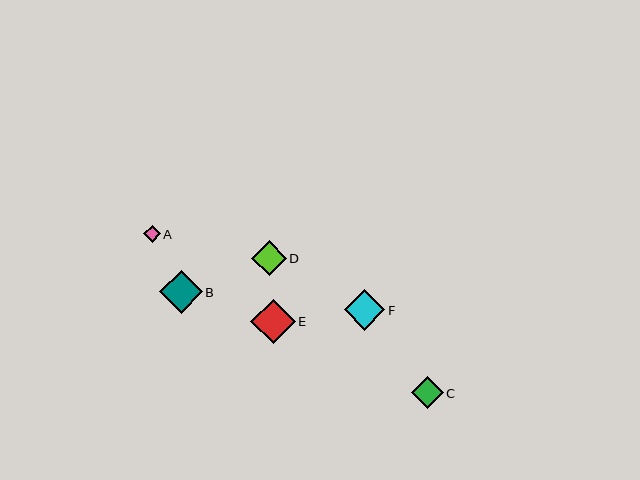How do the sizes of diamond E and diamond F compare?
Diamond E and diamond F are approximately the same size.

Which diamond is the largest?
Diamond E is the largest with a size of approximately 44 pixels.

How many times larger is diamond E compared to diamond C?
Diamond E is approximately 1.4 times the size of diamond C.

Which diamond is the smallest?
Diamond A is the smallest with a size of approximately 17 pixels.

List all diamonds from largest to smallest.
From largest to smallest: E, B, F, D, C, A.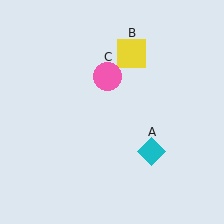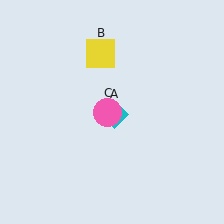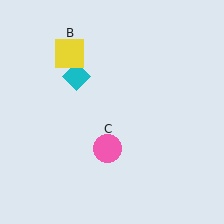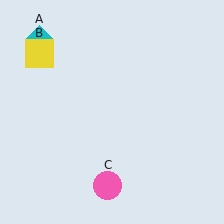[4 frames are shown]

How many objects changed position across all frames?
3 objects changed position: cyan diamond (object A), yellow square (object B), pink circle (object C).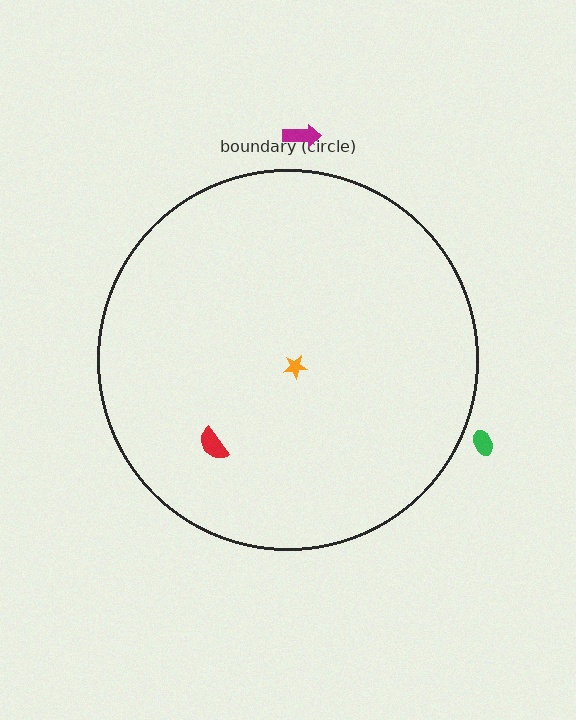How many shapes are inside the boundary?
2 inside, 2 outside.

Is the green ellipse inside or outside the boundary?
Outside.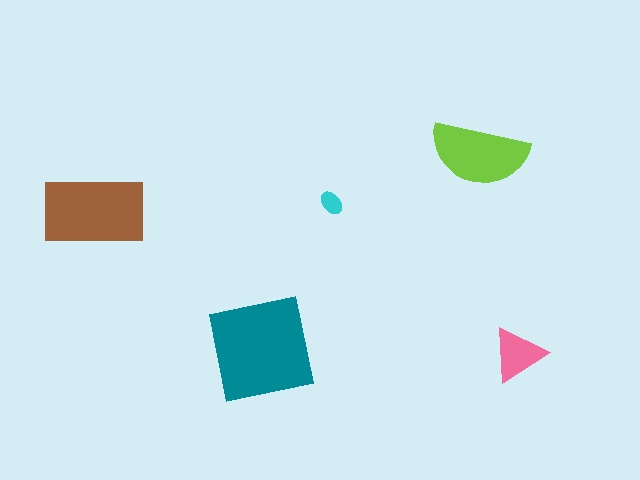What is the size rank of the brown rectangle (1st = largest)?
2nd.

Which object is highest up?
The lime semicircle is topmost.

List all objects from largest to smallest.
The teal square, the brown rectangle, the lime semicircle, the pink triangle, the cyan ellipse.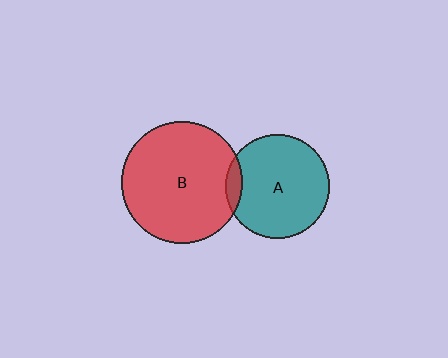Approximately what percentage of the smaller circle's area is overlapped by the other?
Approximately 10%.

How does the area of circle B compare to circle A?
Approximately 1.4 times.